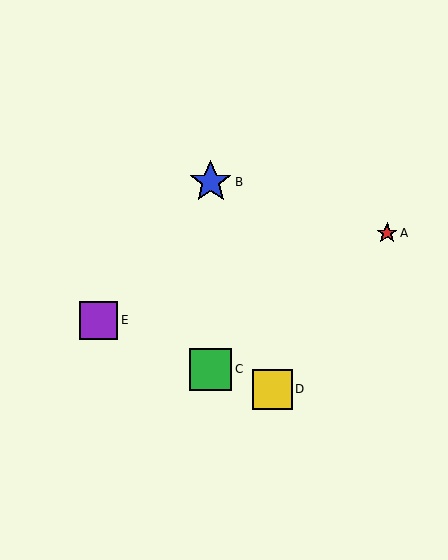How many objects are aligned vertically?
2 objects (B, C) are aligned vertically.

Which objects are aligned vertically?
Objects B, C are aligned vertically.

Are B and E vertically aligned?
No, B is at x≈211 and E is at x≈99.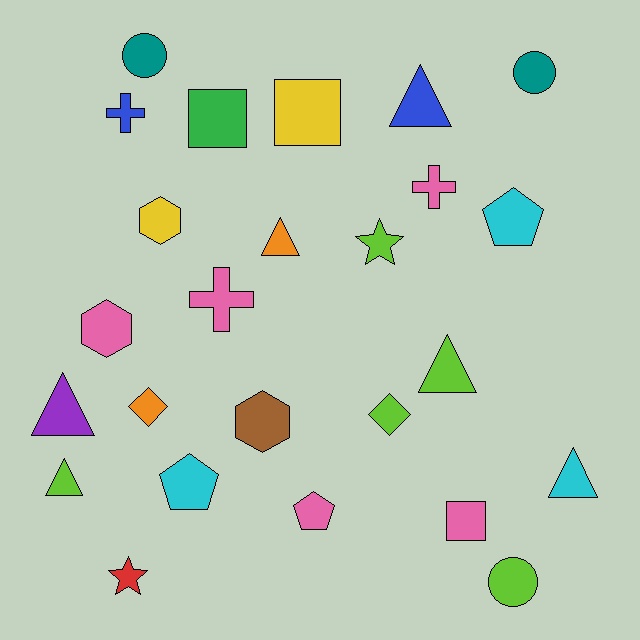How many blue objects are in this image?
There are 2 blue objects.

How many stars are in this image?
There are 2 stars.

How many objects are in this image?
There are 25 objects.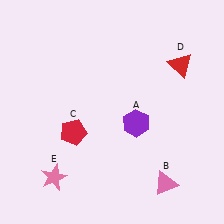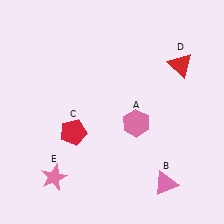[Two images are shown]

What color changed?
The hexagon (A) changed from purple in Image 1 to pink in Image 2.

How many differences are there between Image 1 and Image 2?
There is 1 difference between the two images.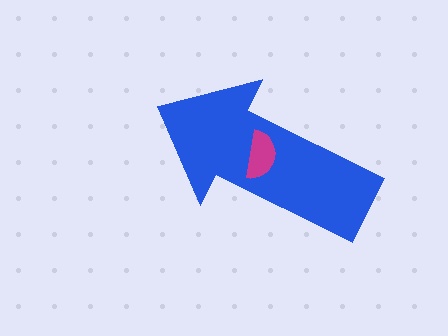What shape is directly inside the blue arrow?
The magenta semicircle.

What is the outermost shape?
The blue arrow.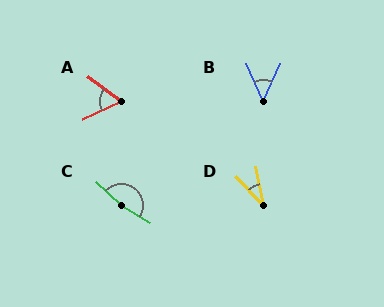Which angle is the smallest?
D, at approximately 33 degrees.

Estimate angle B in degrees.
Approximately 48 degrees.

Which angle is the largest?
C, at approximately 169 degrees.